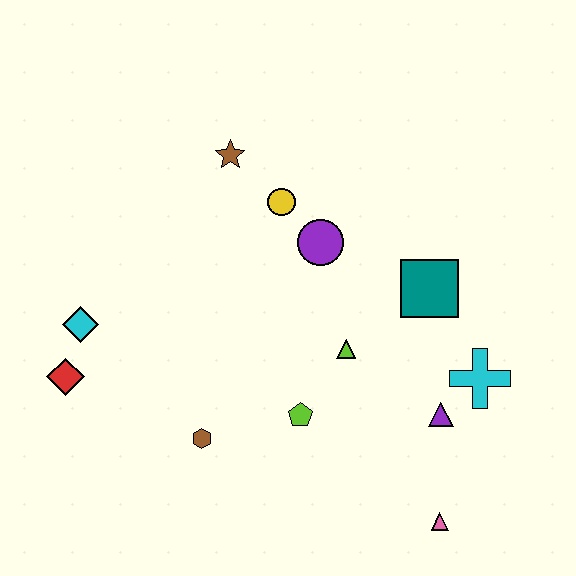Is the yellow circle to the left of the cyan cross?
Yes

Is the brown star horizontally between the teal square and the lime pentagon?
No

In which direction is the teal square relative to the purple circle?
The teal square is to the right of the purple circle.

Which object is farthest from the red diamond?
The cyan cross is farthest from the red diamond.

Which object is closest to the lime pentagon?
The lime triangle is closest to the lime pentagon.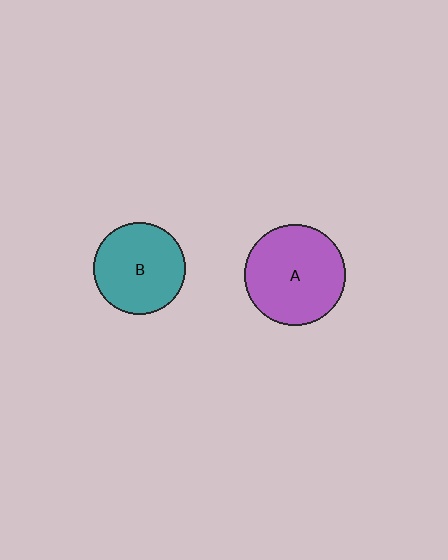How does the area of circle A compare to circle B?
Approximately 1.2 times.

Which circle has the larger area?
Circle A (purple).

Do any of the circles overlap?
No, none of the circles overlap.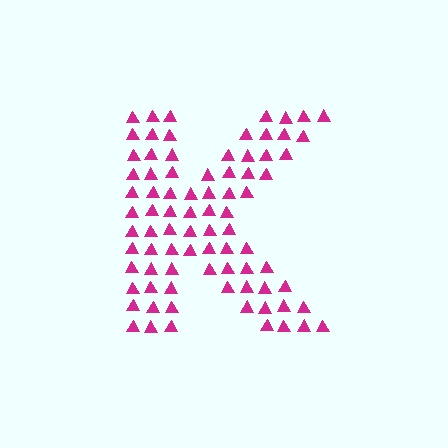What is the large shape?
The large shape is the letter K.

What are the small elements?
The small elements are triangles.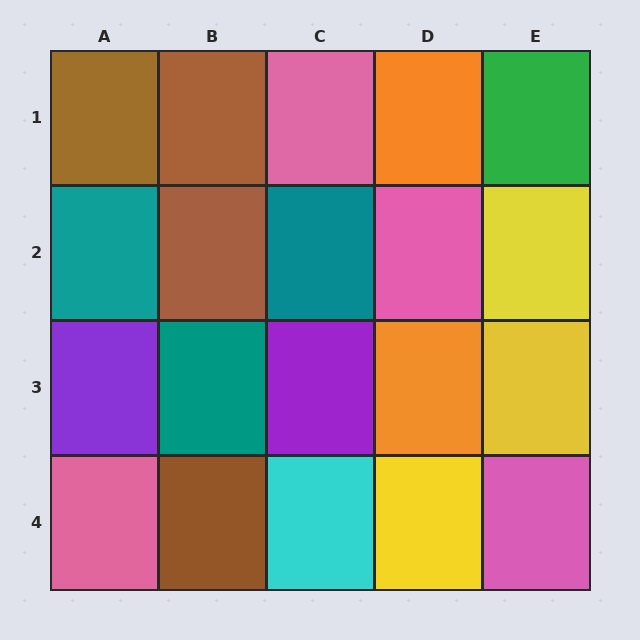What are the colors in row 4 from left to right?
Pink, brown, cyan, yellow, pink.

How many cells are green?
1 cell is green.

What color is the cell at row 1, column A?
Brown.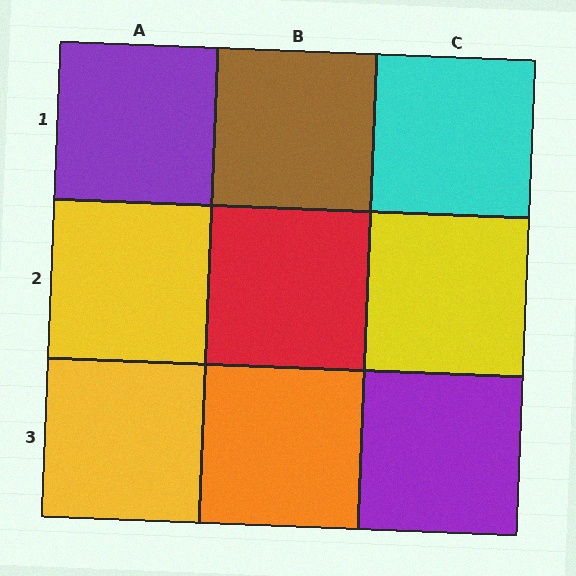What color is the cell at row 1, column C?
Cyan.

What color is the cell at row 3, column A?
Yellow.